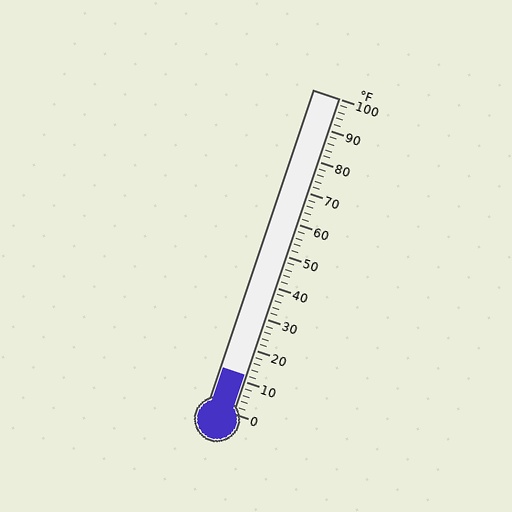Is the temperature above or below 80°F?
The temperature is below 80°F.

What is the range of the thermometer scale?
The thermometer scale ranges from 0°F to 100°F.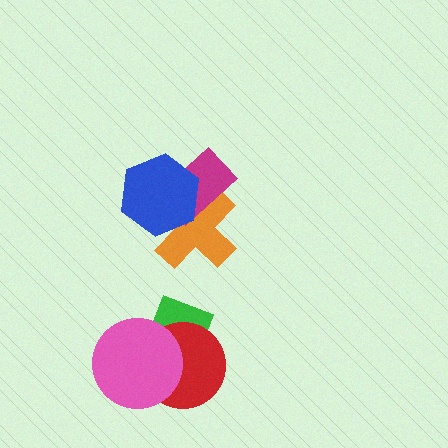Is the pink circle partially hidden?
No, no other shape covers it.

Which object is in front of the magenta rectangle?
The blue hexagon is in front of the magenta rectangle.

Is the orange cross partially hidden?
Yes, it is partially covered by another shape.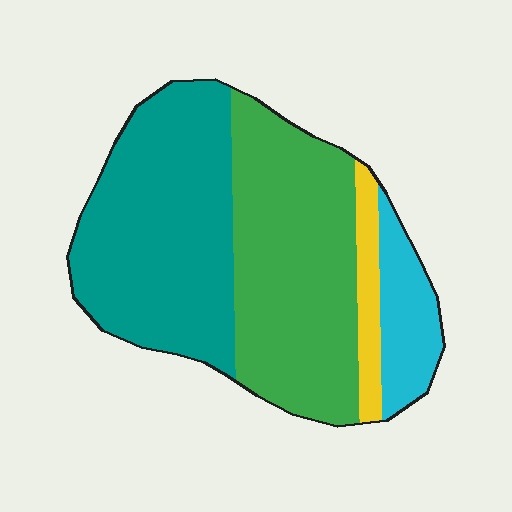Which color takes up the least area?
Yellow, at roughly 5%.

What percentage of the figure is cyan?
Cyan covers about 10% of the figure.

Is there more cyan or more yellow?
Cyan.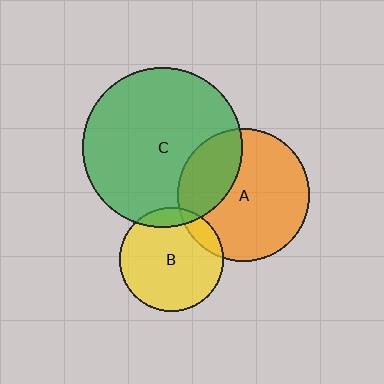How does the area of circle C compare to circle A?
Approximately 1.5 times.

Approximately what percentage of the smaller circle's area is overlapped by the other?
Approximately 10%.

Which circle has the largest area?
Circle C (green).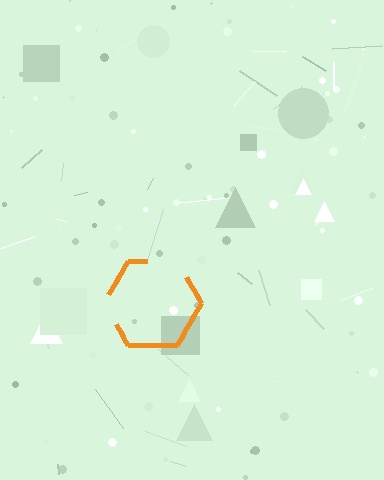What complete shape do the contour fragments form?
The contour fragments form a hexagon.